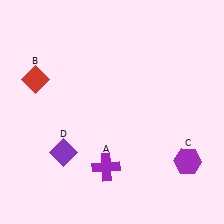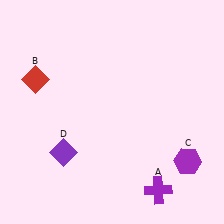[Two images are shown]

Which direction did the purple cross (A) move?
The purple cross (A) moved right.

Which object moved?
The purple cross (A) moved right.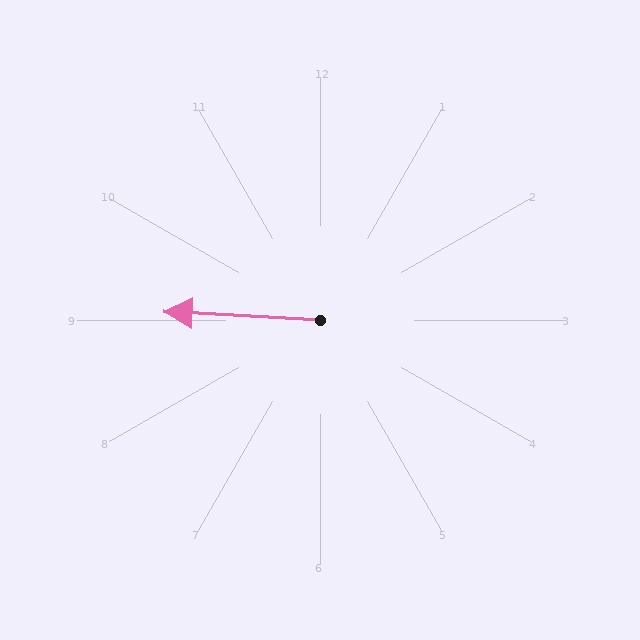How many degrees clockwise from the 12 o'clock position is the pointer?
Approximately 273 degrees.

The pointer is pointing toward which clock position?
Roughly 9 o'clock.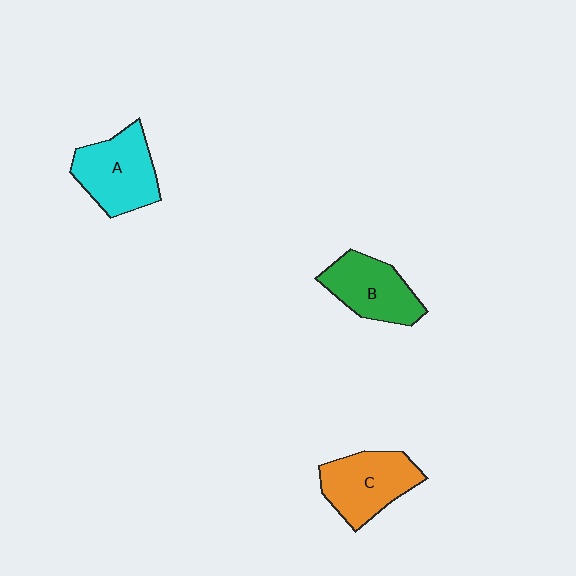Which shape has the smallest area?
Shape B (green).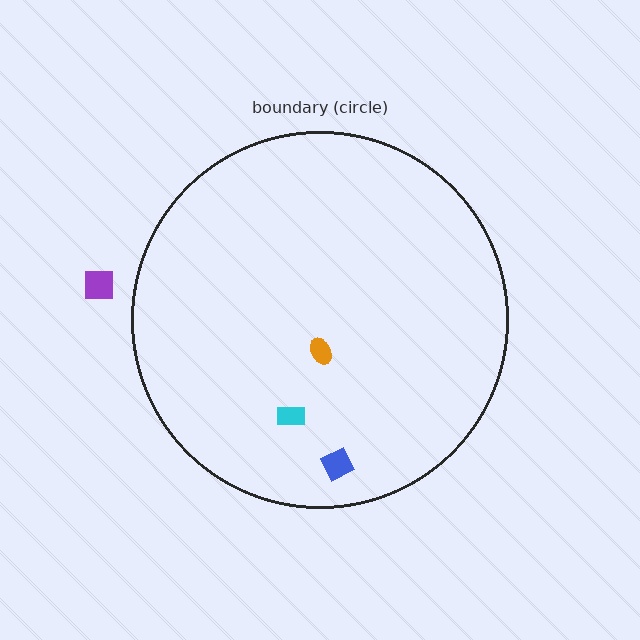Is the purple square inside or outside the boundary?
Outside.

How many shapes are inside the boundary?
3 inside, 1 outside.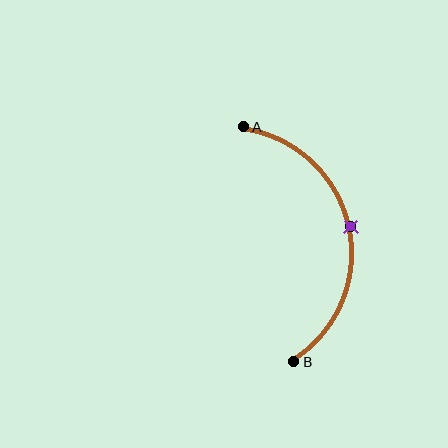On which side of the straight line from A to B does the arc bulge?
The arc bulges to the right of the straight line connecting A and B.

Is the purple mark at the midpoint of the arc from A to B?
Yes. The purple mark lies on the arc at equal arc-length from both A and B — it is the arc midpoint.